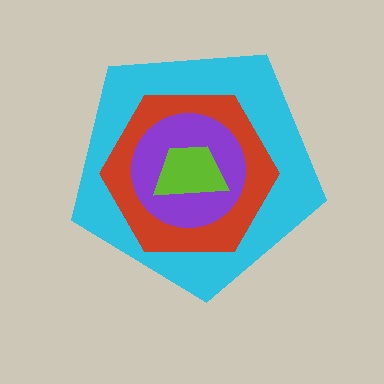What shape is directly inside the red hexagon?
The purple circle.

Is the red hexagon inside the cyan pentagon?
Yes.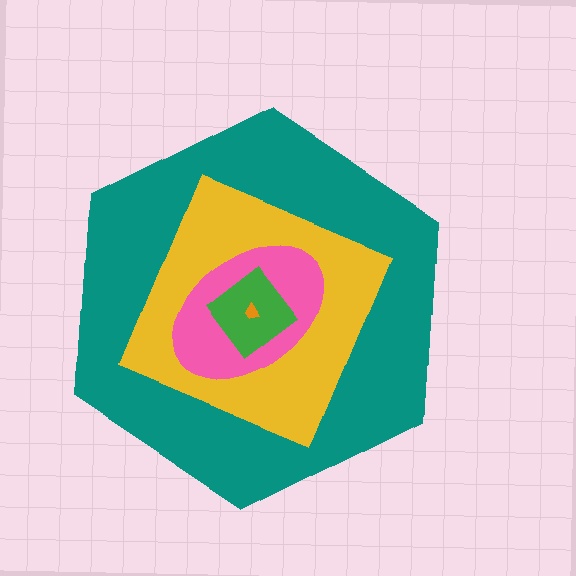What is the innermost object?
The orange trapezoid.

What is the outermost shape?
The teal hexagon.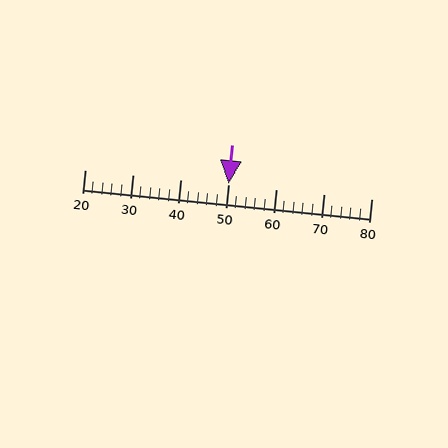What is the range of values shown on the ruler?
The ruler shows values from 20 to 80.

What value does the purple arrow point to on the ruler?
The purple arrow points to approximately 50.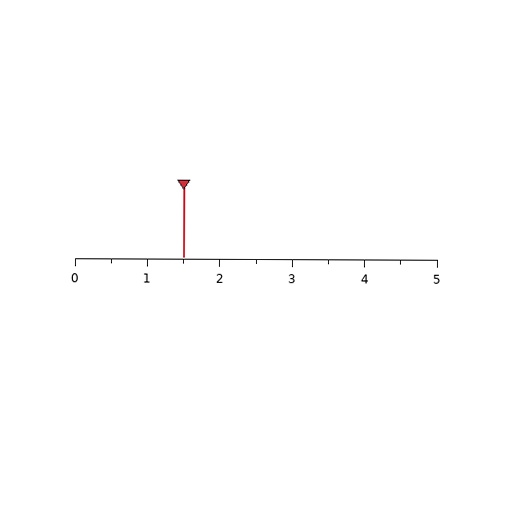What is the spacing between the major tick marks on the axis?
The major ticks are spaced 1 apart.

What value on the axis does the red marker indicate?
The marker indicates approximately 1.5.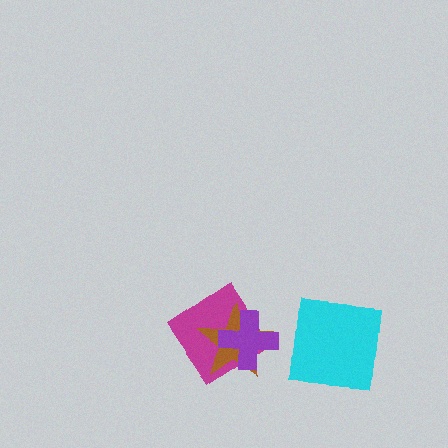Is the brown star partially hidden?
Yes, it is partially covered by another shape.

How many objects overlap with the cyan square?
0 objects overlap with the cyan square.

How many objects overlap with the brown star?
2 objects overlap with the brown star.